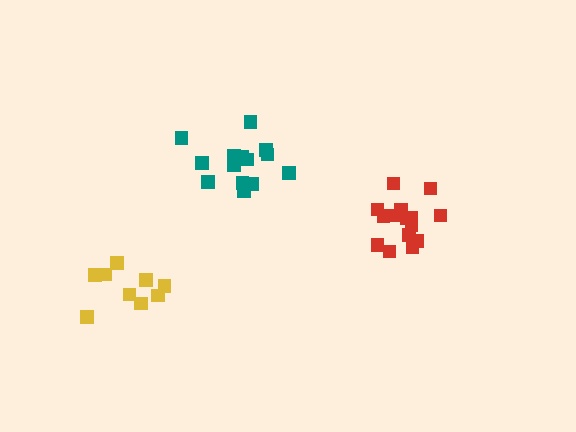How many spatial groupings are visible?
There are 3 spatial groupings.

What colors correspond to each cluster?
The clusters are colored: teal, red, yellow.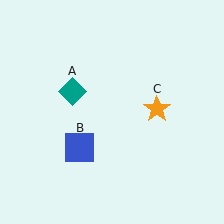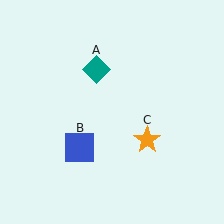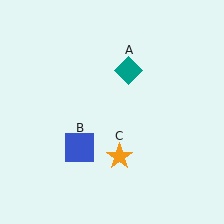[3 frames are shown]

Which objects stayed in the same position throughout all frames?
Blue square (object B) remained stationary.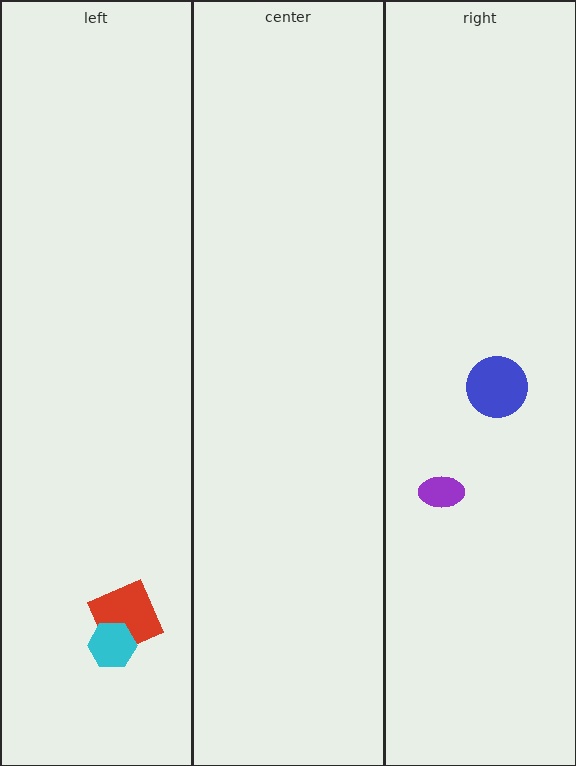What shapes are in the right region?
The purple ellipse, the blue circle.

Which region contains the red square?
The left region.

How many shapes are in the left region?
2.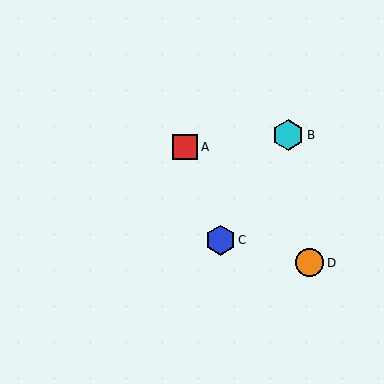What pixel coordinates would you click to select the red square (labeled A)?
Click at (185, 147) to select the red square A.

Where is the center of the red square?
The center of the red square is at (185, 147).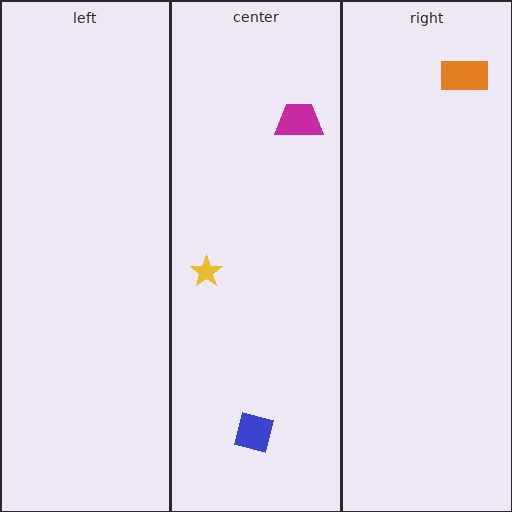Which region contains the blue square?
The center region.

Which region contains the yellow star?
The center region.